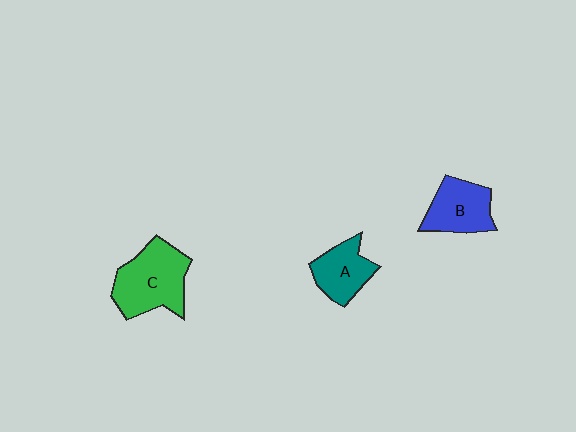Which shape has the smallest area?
Shape A (teal).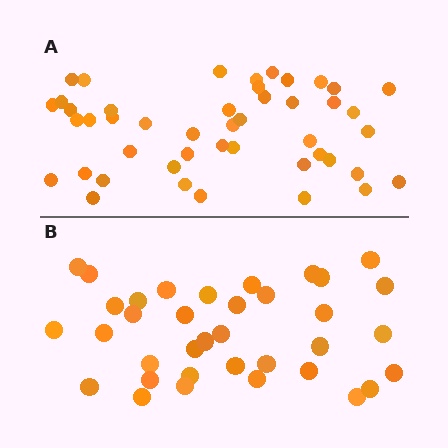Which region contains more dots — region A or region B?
Region A (the top region) has more dots.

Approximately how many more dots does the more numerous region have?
Region A has roughly 10 or so more dots than region B.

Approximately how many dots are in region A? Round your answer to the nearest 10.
About 50 dots. (The exact count is 46, which rounds to 50.)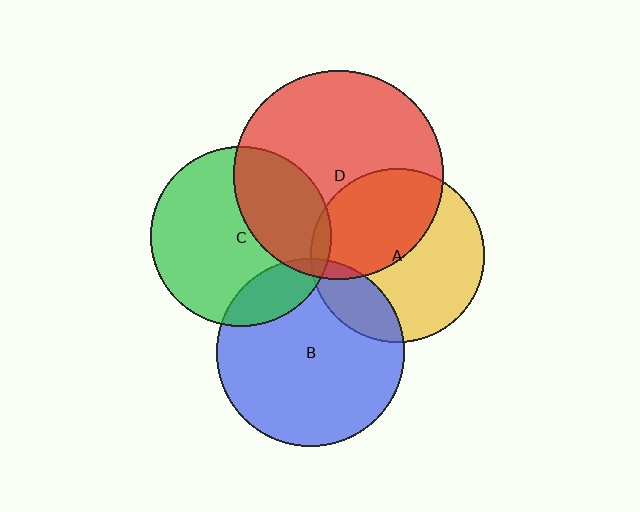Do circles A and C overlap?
Yes.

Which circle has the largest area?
Circle D (red).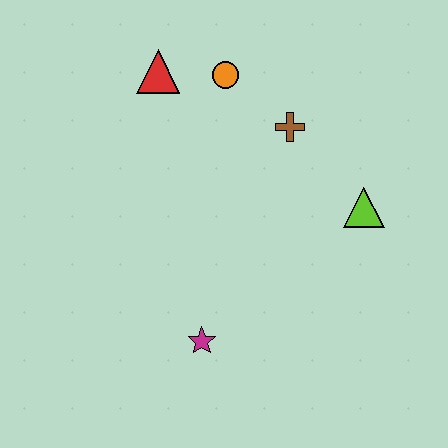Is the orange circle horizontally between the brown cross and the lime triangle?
No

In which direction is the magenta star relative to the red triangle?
The magenta star is below the red triangle.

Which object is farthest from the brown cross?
The magenta star is farthest from the brown cross.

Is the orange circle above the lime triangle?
Yes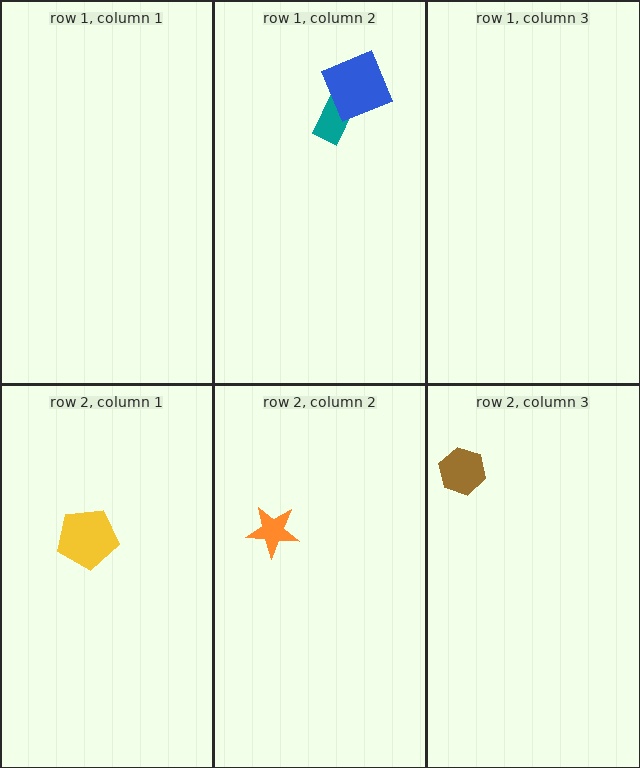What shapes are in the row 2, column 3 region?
The brown hexagon.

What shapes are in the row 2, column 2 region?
The orange star.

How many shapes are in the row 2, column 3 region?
1.